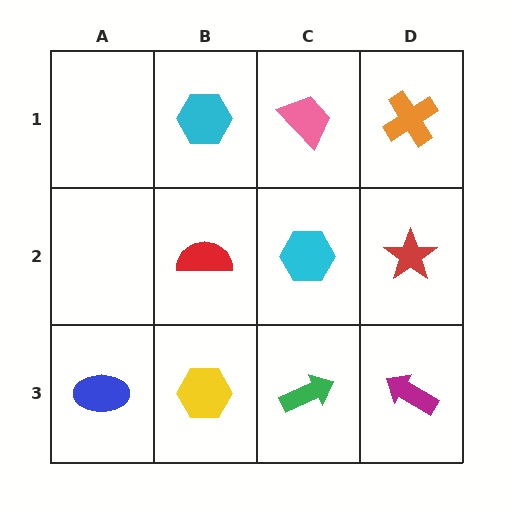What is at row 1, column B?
A cyan hexagon.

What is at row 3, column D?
A magenta arrow.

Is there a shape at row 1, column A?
No, that cell is empty.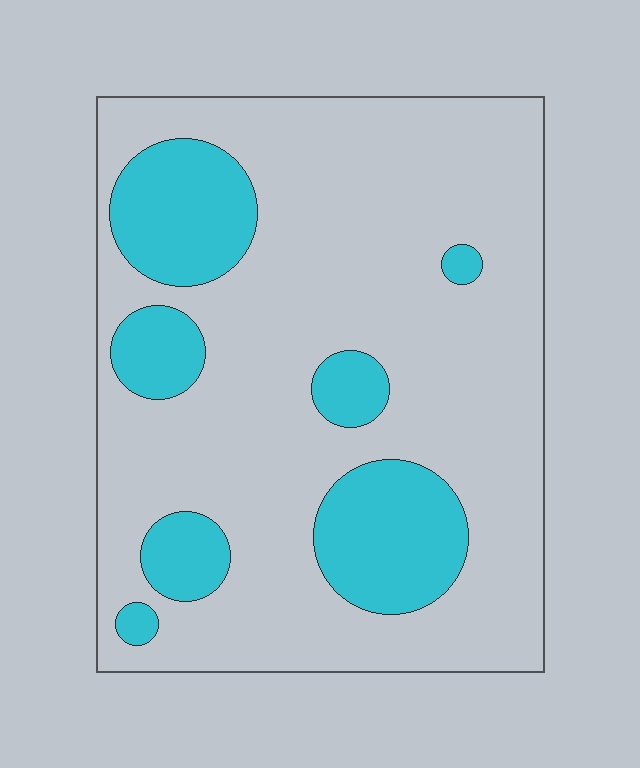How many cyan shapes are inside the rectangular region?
7.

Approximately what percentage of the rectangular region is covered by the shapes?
Approximately 20%.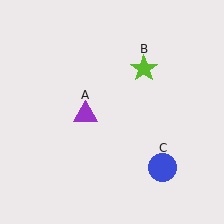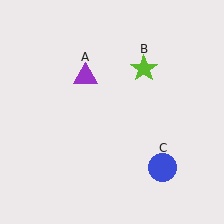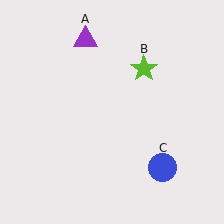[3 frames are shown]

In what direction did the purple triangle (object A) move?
The purple triangle (object A) moved up.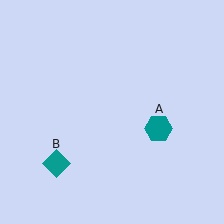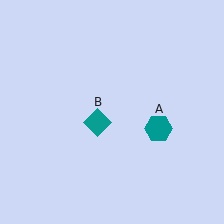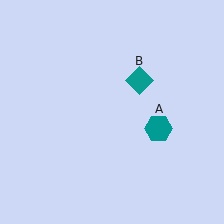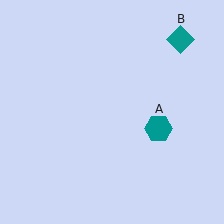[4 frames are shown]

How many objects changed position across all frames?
1 object changed position: teal diamond (object B).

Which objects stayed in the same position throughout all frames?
Teal hexagon (object A) remained stationary.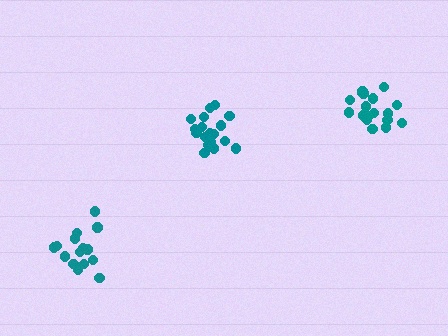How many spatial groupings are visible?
There are 3 spatial groupings.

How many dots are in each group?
Group 1: 19 dots, Group 2: 15 dots, Group 3: 18 dots (52 total).